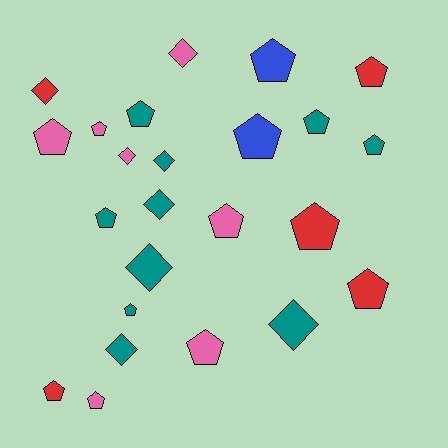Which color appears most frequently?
Teal, with 10 objects.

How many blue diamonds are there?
There are no blue diamonds.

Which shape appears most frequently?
Pentagon, with 16 objects.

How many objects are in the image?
There are 24 objects.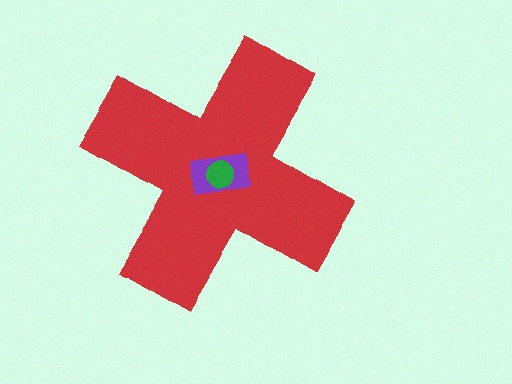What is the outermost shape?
The red cross.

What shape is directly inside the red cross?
The purple rectangle.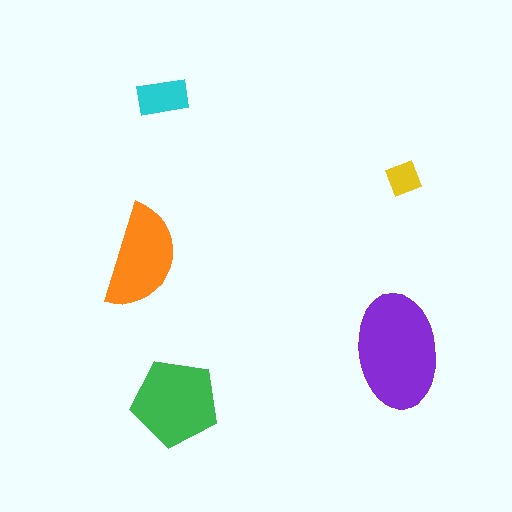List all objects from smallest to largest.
The yellow diamond, the cyan rectangle, the orange semicircle, the green pentagon, the purple ellipse.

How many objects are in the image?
There are 5 objects in the image.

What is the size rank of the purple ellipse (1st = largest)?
1st.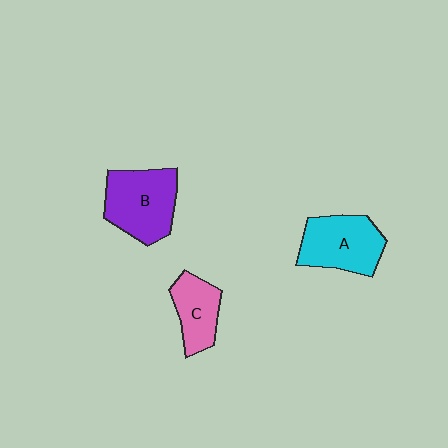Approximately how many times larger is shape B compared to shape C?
Approximately 1.5 times.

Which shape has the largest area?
Shape B (purple).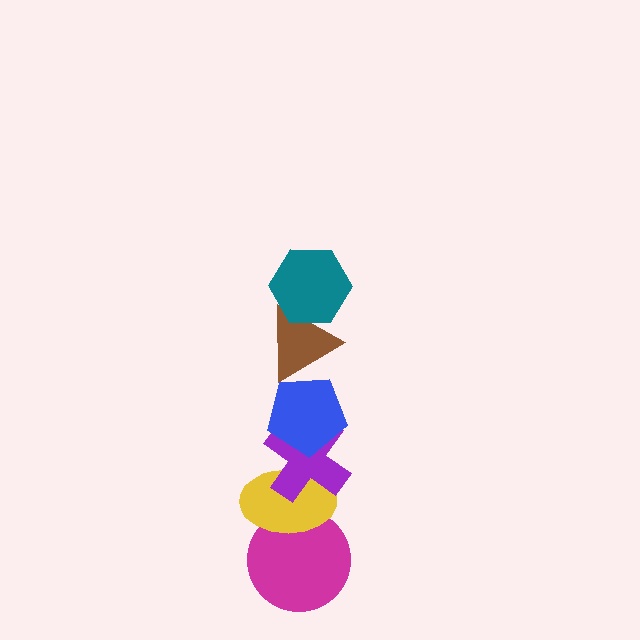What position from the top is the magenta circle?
The magenta circle is 6th from the top.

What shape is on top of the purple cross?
The blue pentagon is on top of the purple cross.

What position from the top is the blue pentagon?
The blue pentagon is 3rd from the top.